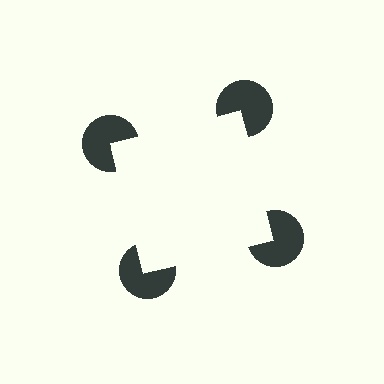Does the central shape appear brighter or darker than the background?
It typically appears slightly brighter than the background, even though no actual brightness change is drawn.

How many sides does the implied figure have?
4 sides.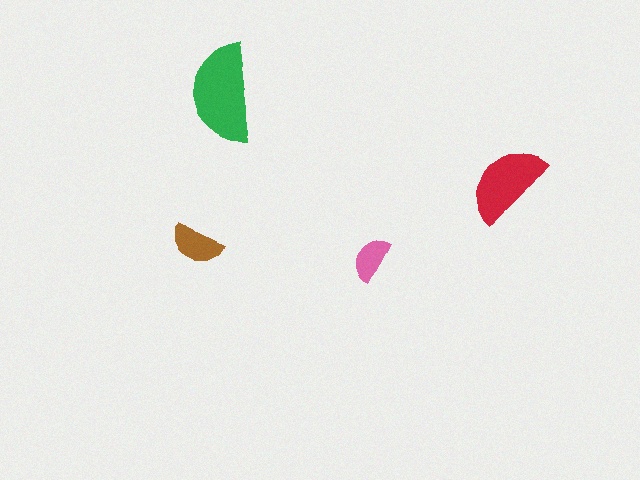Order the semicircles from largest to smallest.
the green one, the red one, the brown one, the pink one.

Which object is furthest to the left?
The brown semicircle is leftmost.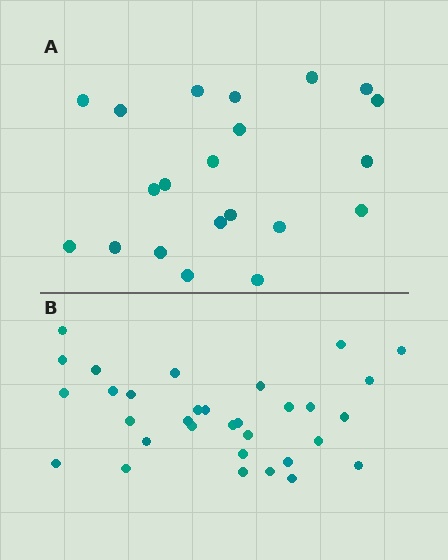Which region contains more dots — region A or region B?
Region B (the bottom region) has more dots.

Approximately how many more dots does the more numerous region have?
Region B has roughly 12 or so more dots than region A.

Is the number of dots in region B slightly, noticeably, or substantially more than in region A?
Region B has substantially more. The ratio is roughly 1.5 to 1.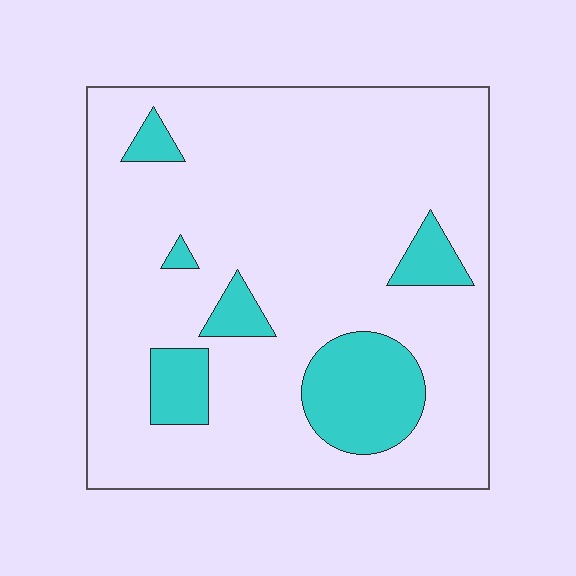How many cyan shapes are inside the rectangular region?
6.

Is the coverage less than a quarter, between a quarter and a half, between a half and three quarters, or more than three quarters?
Less than a quarter.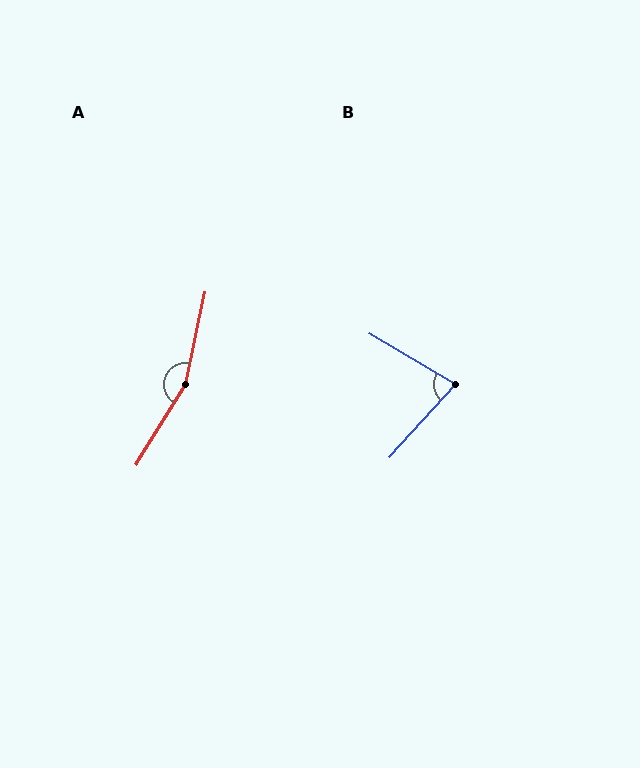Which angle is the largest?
A, at approximately 160 degrees.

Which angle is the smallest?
B, at approximately 79 degrees.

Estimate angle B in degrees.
Approximately 79 degrees.